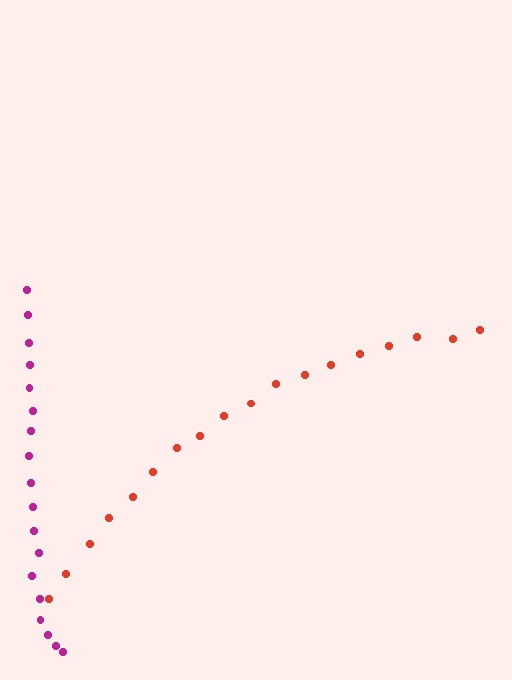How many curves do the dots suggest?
There are 2 distinct paths.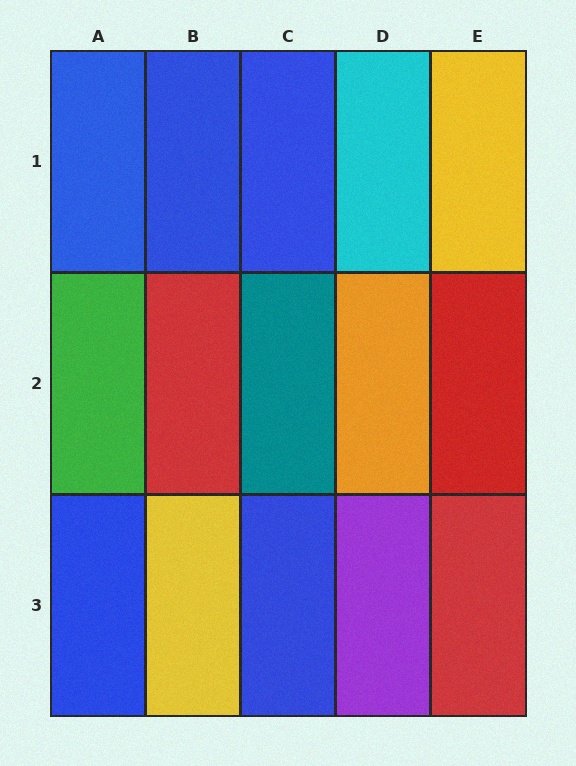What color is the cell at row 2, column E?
Red.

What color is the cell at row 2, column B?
Red.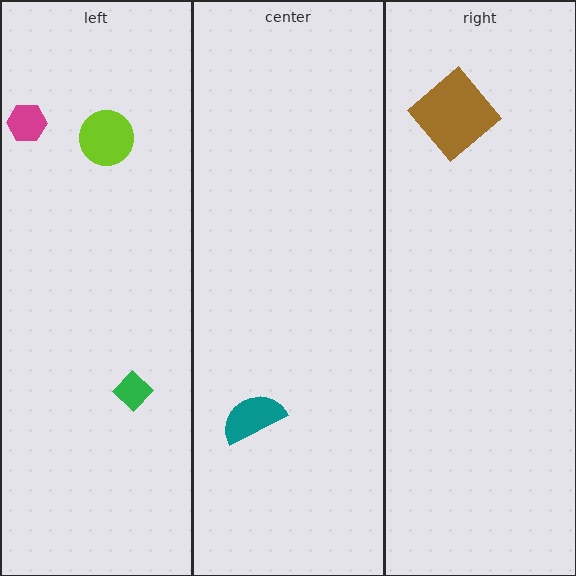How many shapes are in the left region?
3.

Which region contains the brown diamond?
The right region.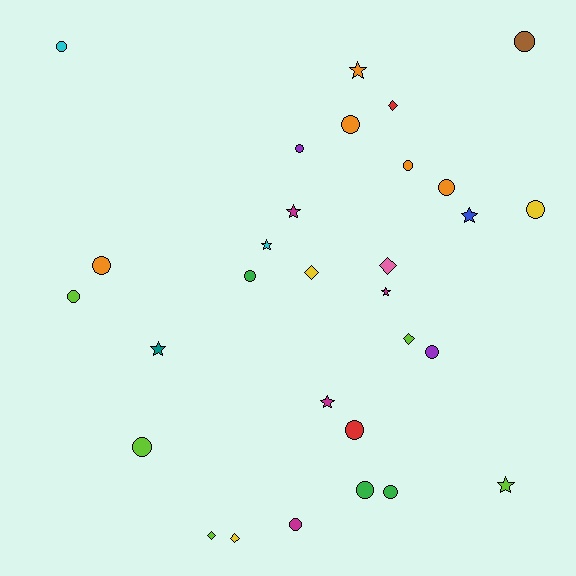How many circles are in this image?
There are 16 circles.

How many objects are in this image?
There are 30 objects.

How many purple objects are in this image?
There are 2 purple objects.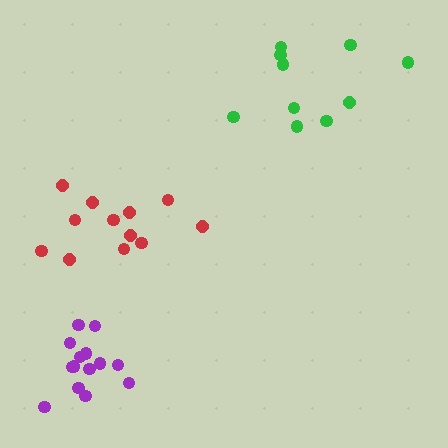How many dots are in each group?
Group 1: 14 dots, Group 2: 12 dots, Group 3: 10 dots (36 total).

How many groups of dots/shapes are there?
There are 3 groups.